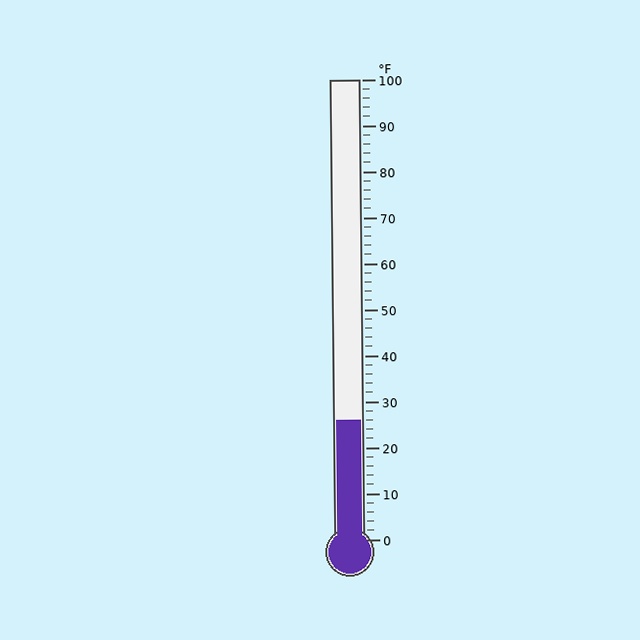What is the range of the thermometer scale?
The thermometer scale ranges from 0°F to 100°F.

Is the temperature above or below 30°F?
The temperature is below 30°F.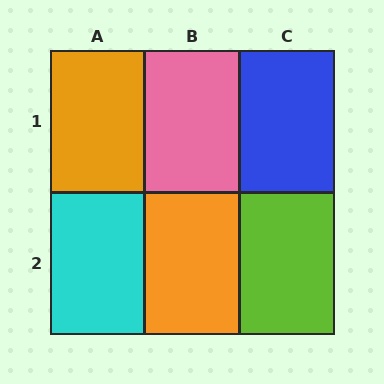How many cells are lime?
1 cell is lime.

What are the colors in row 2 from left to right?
Cyan, orange, lime.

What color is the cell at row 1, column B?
Pink.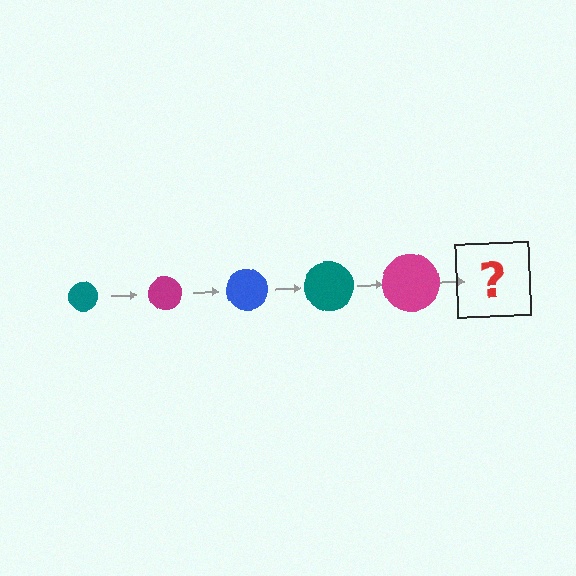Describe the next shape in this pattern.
It should be a blue circle, larger than the previous one.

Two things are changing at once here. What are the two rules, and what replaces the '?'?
The two rules are that the circle grows larger each step and the color cycles through teal, magenta, and blue. The '?' should be a blue circle, larger than the previous one.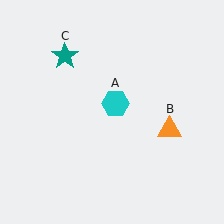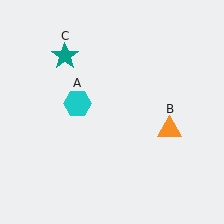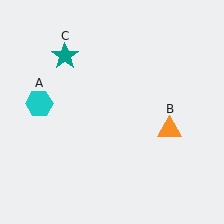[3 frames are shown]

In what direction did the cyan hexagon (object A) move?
The cyan hexagon (object A) moved left.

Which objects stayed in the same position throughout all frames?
Orange triangle (object B) and teal star (object C) remained stationary.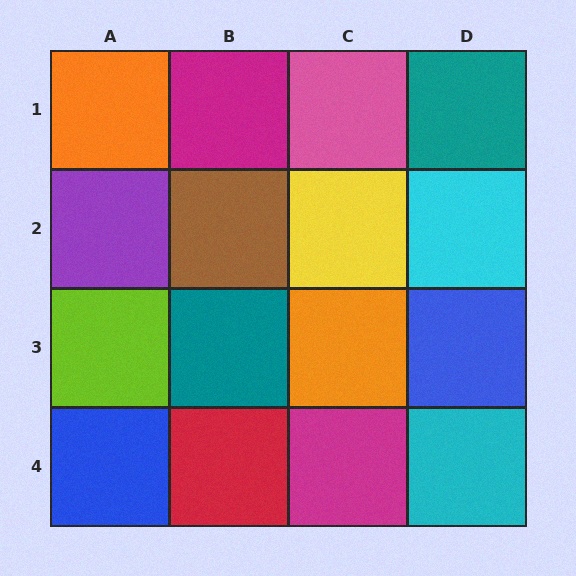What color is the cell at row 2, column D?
Cyan.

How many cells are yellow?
1 cell is yellow.